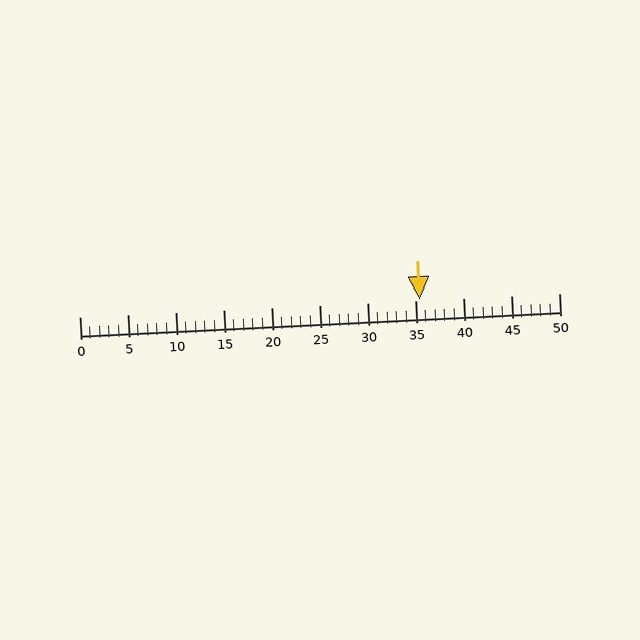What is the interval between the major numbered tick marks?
The major tick marks are spaced 5 units apart.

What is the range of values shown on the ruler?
The ruler shows values from 0 to 50.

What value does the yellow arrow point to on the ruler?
The yellow arrow points to approximately 36.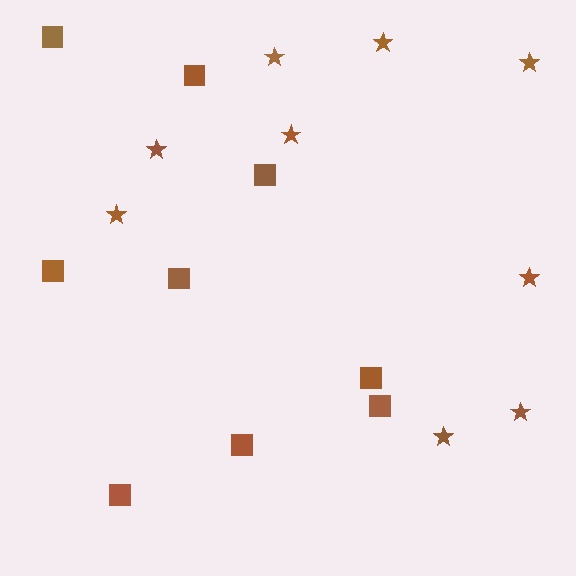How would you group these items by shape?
There are 2 groups: one group of squares (9) and one group of stars (9).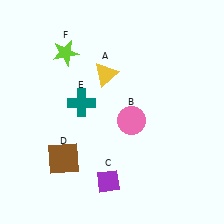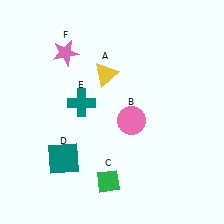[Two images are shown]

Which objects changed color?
C changed from purple to green. D changed from brown to teal. F changed from lime to pink.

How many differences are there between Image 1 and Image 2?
There are 3 differences between the two images.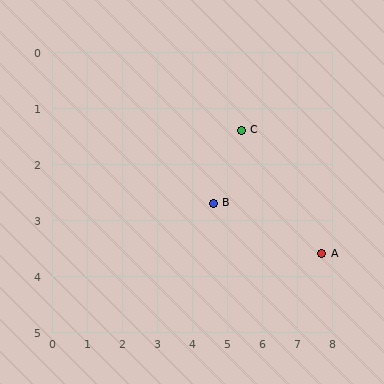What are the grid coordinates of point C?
Point C is at approximately (5.4, 1.4).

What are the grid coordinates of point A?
Point A is at approximately (7.7, 3.6).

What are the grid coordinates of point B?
Point B is at approximately (4.6, 2.7).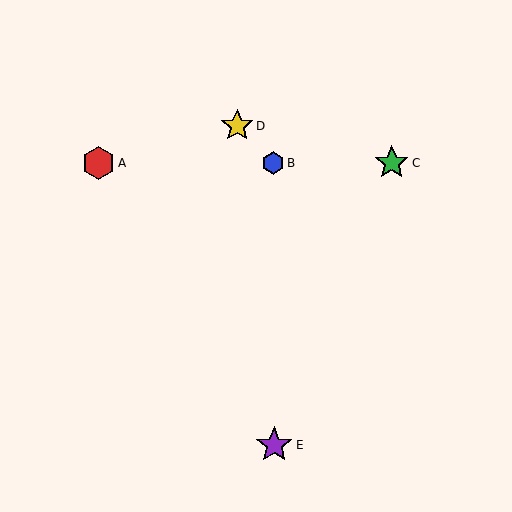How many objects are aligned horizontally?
3 objects (A, B, C) are aligned horizontally.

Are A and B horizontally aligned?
Yes, both are at y≈163.